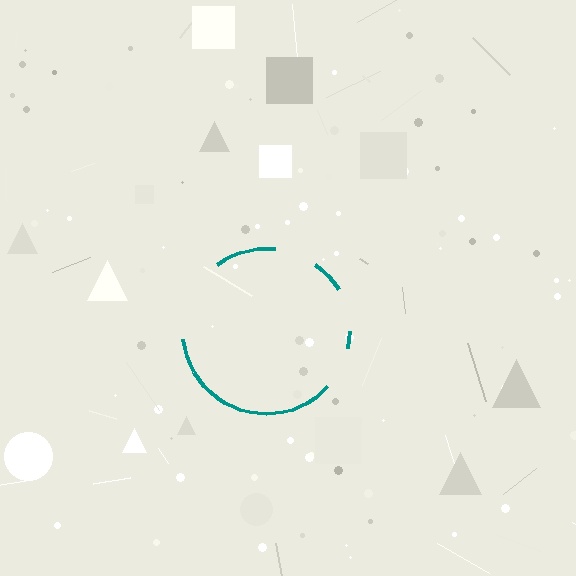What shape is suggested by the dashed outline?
The dashed outline suggests a circle.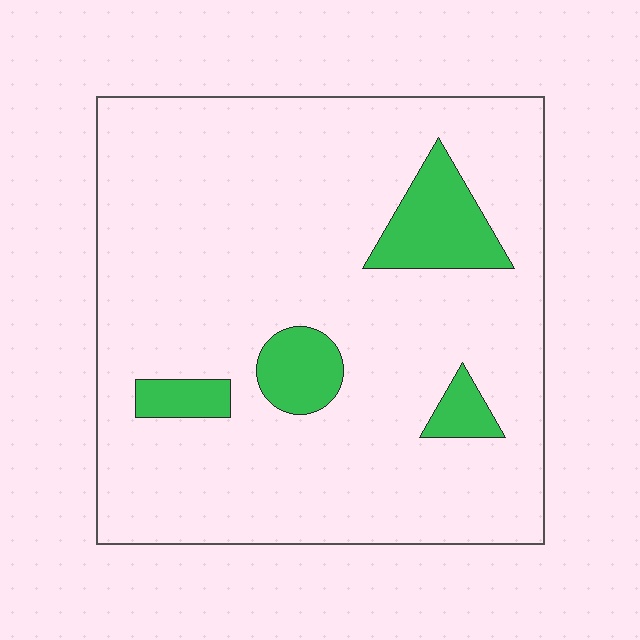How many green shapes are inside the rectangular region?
4.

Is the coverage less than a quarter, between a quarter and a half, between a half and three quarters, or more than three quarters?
Less than a quarter.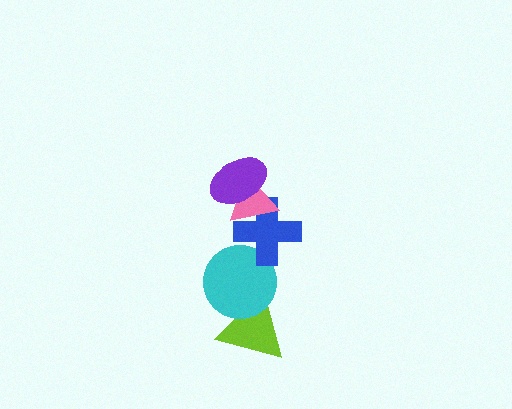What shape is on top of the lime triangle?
The cyan circle is on top of the lime triangle.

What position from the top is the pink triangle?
The pink triangle is 2nd from the top.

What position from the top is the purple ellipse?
The purple ellipse is 1st from the top.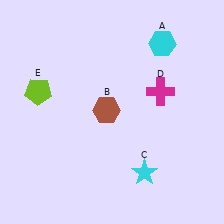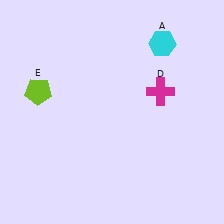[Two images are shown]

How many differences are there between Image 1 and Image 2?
There are 2 differences between the two images.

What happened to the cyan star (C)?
The cyan star (C) was removed in Image 2. It was in the bottom-right area of Image 1.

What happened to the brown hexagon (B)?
The brown hexagon (B) was removed in Image 2. It was in the top-left area of Image 1.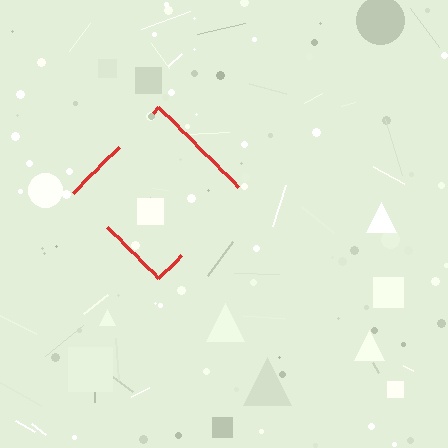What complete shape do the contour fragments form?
The contour fragments form a diamond.